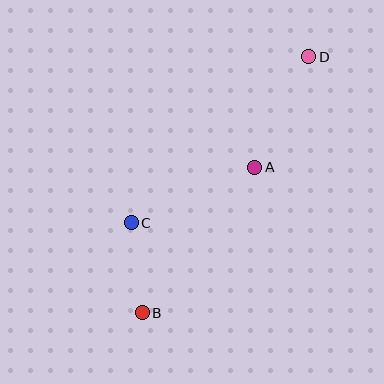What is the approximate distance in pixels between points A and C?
The distance between A and C is approximately 135 pixels.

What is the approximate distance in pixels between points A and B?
The distance between A and B is approximately 184 pixels.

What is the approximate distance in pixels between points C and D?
The distance between C and D is approximately 243 pixels.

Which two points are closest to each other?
Points B and C are closest to each other.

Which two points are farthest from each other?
Points B and D are farthest from each other.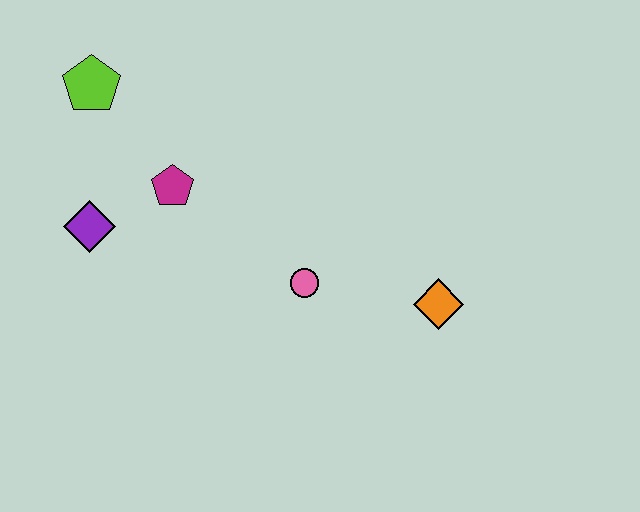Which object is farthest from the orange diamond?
The lime pentagon is farthest from the orange diamond.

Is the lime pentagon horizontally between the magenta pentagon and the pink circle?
No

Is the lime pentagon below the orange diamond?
No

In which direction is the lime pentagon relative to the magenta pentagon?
The lime pentagon is above the magenta pentagon.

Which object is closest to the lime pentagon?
The magenta pentagon is closest to the lime pentagon.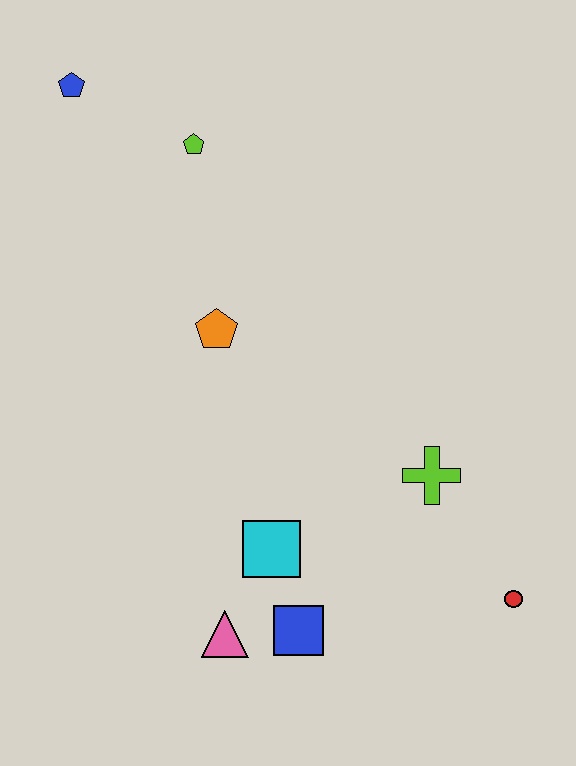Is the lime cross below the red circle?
No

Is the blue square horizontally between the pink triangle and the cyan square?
No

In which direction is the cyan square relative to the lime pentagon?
The cyan square is below the lime pentagon.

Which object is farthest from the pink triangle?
The blue pentagon is farthest from the pink triangle.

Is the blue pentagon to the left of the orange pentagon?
Yes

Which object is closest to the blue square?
The pink triangle is closest to the blue square.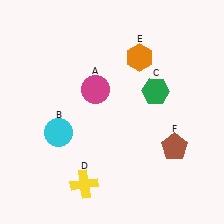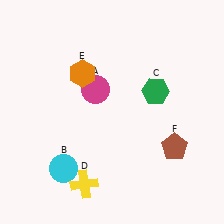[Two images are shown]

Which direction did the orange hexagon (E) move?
The orange hexagon (E) moved left.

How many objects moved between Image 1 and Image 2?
2 objects moved between the two images.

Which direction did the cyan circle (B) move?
The cyan circle (B) moved down.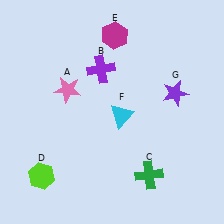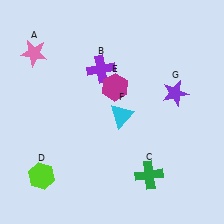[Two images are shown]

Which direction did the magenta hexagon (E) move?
The magenta hexagon (E) moved down.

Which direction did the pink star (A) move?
The pink star (A) moved up.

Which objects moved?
The objects that moved are: the pink star (A), the magenta hexagon (E).